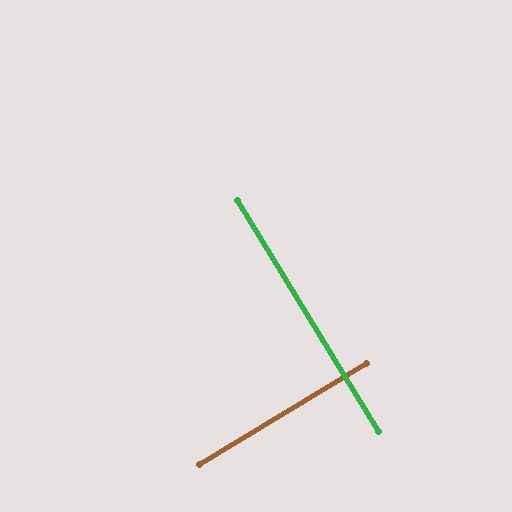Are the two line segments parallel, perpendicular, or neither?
Perpendicular — they meet at approximately 90°.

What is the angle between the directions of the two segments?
Approximately 90 degrees.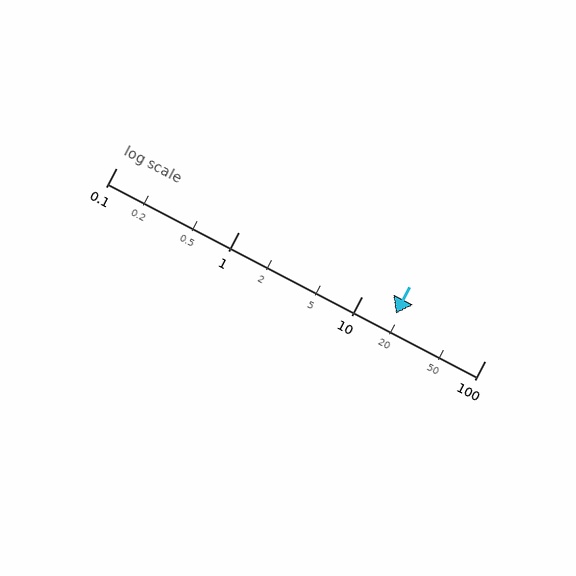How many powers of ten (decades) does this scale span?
The scale spans 3 decades, from 0.1 to 100.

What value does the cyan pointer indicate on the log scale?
The pointer indicates approximately 19.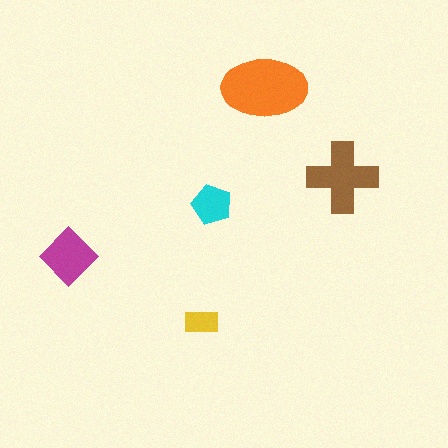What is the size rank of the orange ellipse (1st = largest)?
1st.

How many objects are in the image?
There are 5 objects in the image.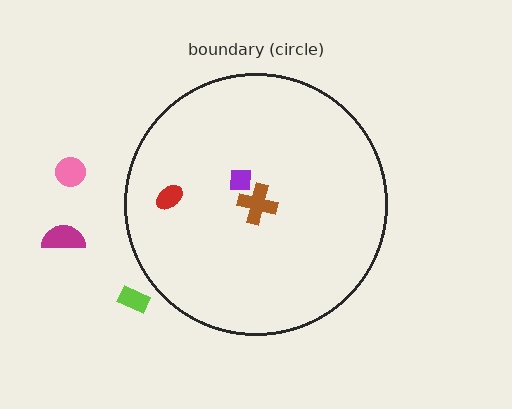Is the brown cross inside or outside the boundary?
Inside.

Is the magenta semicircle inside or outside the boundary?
Outside.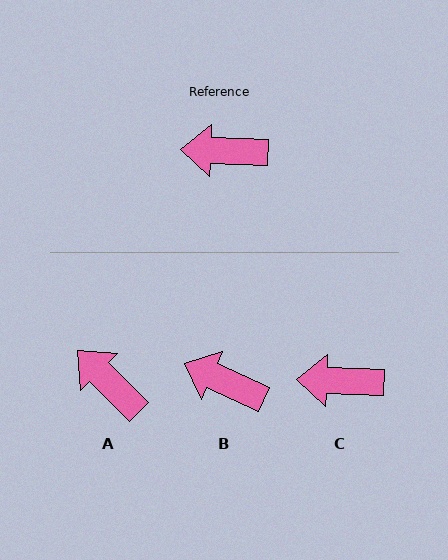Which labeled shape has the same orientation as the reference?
C.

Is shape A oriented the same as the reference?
No, it is off by about 43 degrees.